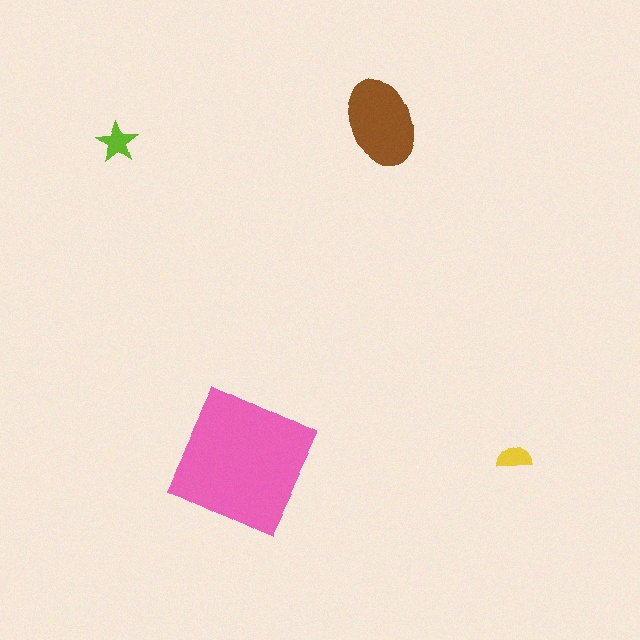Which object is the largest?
The pink square.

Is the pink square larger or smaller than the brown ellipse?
Larger.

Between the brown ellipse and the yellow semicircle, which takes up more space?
The brown ellipse.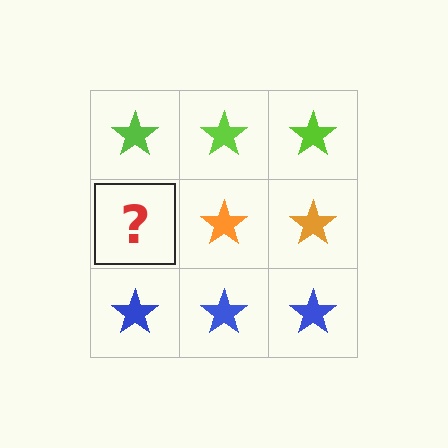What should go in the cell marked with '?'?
The missing cell should contain an orange star.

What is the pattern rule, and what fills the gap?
The rule is that each row has a consistent color. The gap should be filled with an orange star.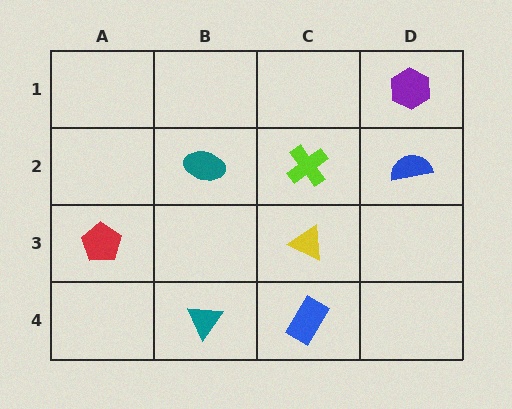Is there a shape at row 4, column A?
No, that cell is empty.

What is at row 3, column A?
A red pentagon.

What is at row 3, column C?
A yellow triangle.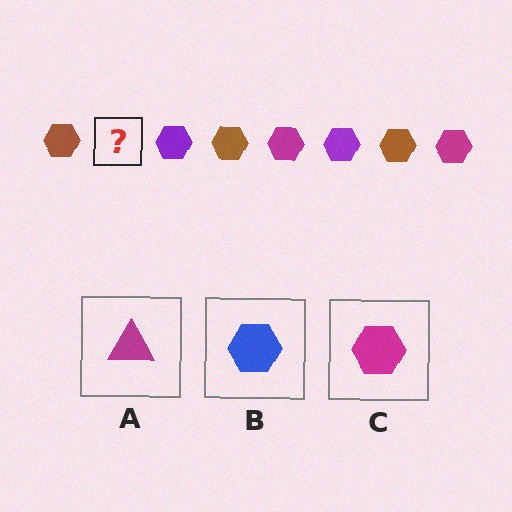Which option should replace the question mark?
Option C.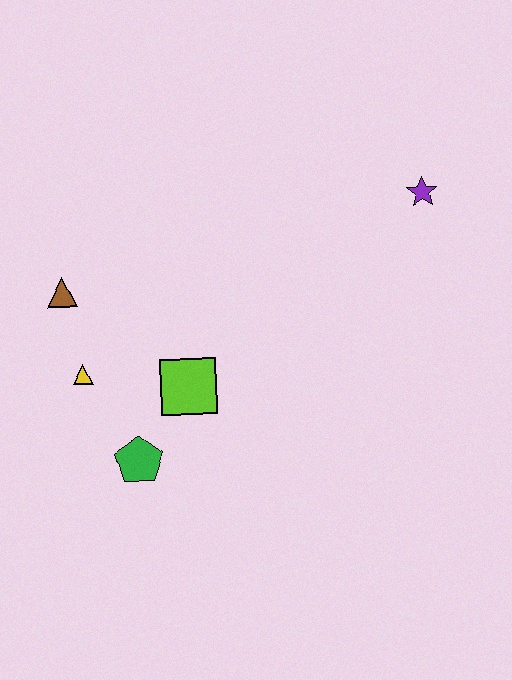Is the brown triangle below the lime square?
No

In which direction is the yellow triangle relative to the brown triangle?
The yellow triangle is below the brown triangle.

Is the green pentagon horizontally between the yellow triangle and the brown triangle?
No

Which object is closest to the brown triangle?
The yellow triangle is closest to the brown triangle.